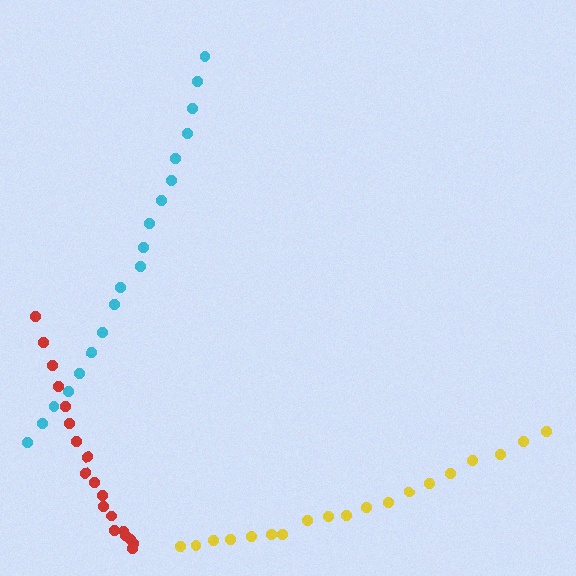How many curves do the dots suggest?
There are 3 distinct paths.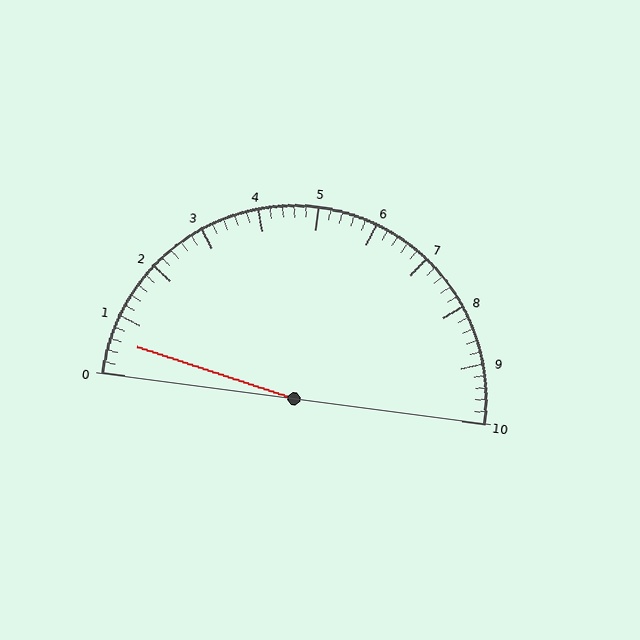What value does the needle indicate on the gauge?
The needle indicates approximately 0.6.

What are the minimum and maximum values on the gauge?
The gauge ranges from 0 to 10.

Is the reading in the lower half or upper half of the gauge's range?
The reading is in the lower half of the range (0 to 10).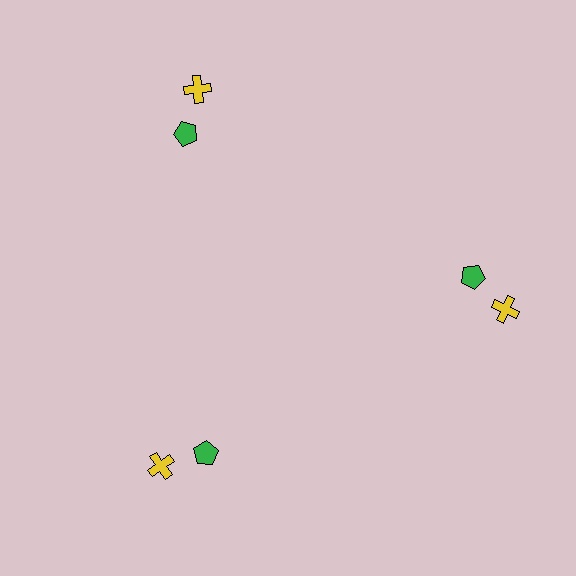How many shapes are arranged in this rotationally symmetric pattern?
There are 6 shapes, arranged in 3 groups of 2.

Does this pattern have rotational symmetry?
Yes, this pattern has 3-fold rotational symmetry. It looks the same after rotating 120 degrees around the center.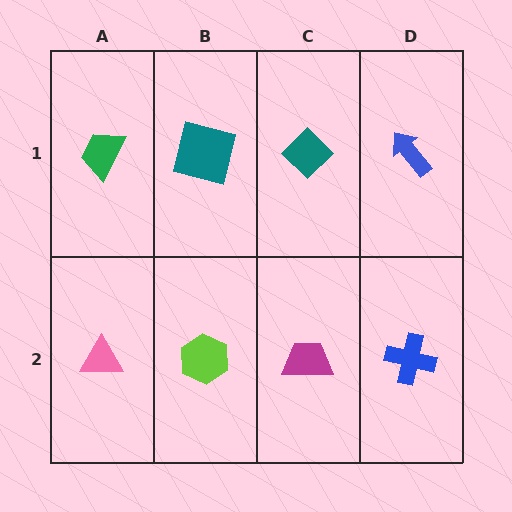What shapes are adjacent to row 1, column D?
A blue cross (row 2, column D), a teal diamond (row 1, column C).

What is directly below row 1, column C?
A magenta trapezoid.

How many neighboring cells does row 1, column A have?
2.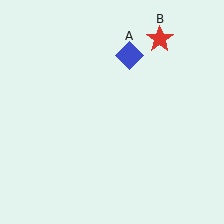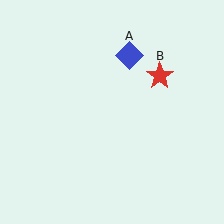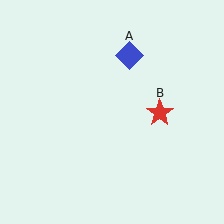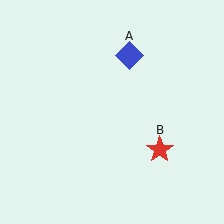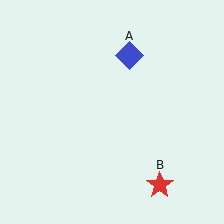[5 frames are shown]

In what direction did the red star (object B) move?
The red star (object B) moved down.